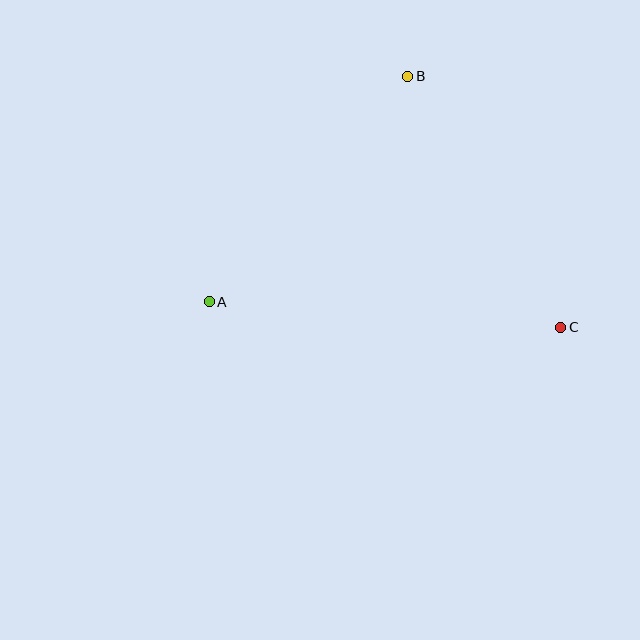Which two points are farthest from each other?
Points A and C are farthest from each other.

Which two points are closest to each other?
Points B and C are closest to each other.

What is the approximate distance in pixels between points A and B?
The distance between A and B is approximately 300 pixels.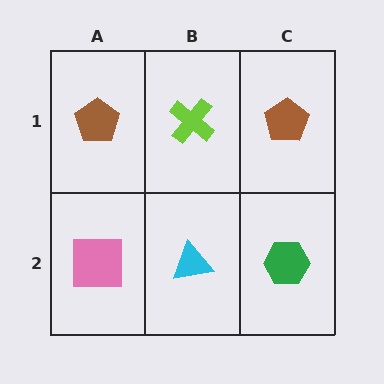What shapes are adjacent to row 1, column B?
A cyan triangle (row 2, column B), a brown pentagon (row 1, column A), a brown pentagon (row 1, column C).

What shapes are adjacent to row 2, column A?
A brown pentagon (row 1, column A), a cyan triangle (row 2, column B).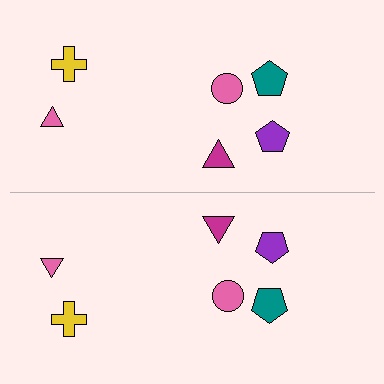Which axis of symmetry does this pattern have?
The pattern has a horizontal axis of symmetry running through the center of the image.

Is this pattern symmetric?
Yes, this pattern has bilateral (reflection) symmetry.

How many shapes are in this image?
There are 12 shapes in this image.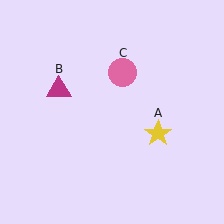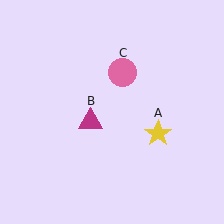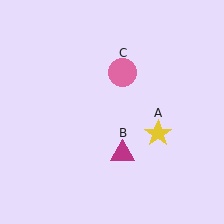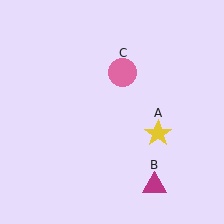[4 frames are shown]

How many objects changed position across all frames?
1 object changed position: magenta triangle (object B).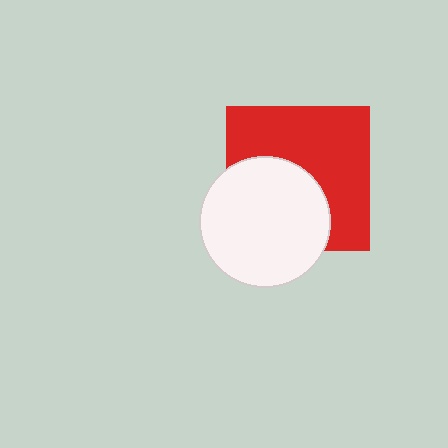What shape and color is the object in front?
The object in front is a white circle.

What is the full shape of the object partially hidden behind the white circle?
The partially hidden object is a red square.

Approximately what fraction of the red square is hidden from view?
Roughly 42% of the red square is hidden behind the white circle.